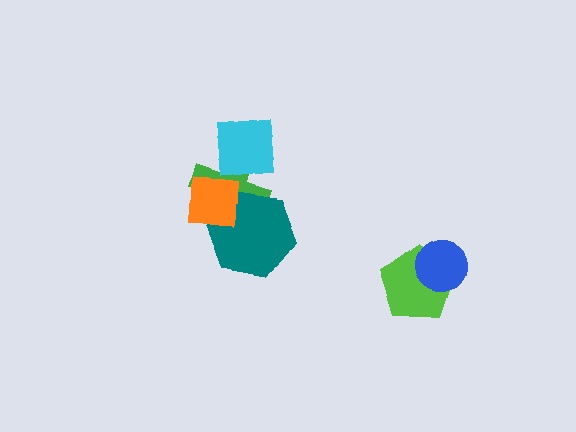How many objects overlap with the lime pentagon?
1 object overlaps with the lime pentagon.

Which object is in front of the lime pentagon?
The blue circle is in front of the lime pentagon.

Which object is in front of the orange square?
The cyan square is in front of the orange square.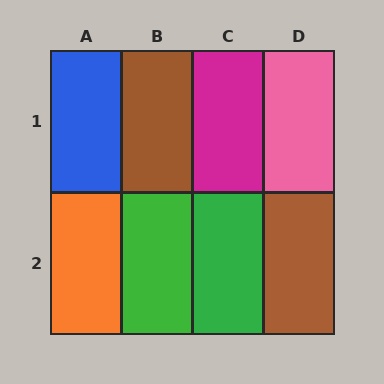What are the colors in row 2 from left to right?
Orange, green, green, brown.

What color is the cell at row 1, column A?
Blue.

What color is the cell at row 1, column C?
Magenta.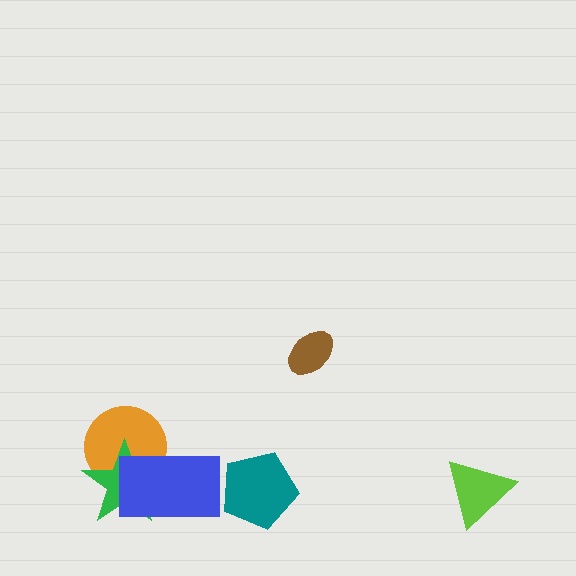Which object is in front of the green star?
The blue rectangle is in front of the green star.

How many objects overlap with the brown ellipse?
0 objects overlap with the brown ellipse.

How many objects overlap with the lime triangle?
0 objects overlap with the lime triangle.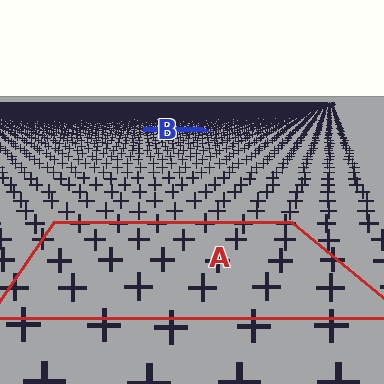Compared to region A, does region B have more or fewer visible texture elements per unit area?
Region B has more texture elements per unit area — they are packed more densely because it is farther away.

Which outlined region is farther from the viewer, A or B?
Region B is farther from the viewer — the texture elements inside it appear smaller and more densely packed.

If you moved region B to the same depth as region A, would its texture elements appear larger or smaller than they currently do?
They would appear larger. At a closer depth, the same texture elements are projected at a bigger on-screen size.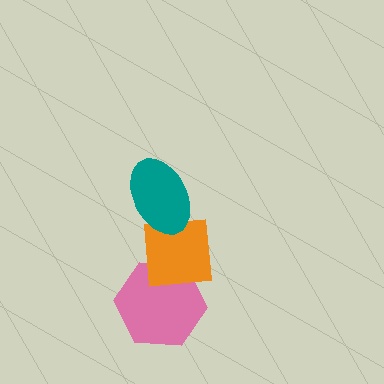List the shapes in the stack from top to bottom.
From top to bottom: the teal ellipse, the orange square, the pink hexagon.